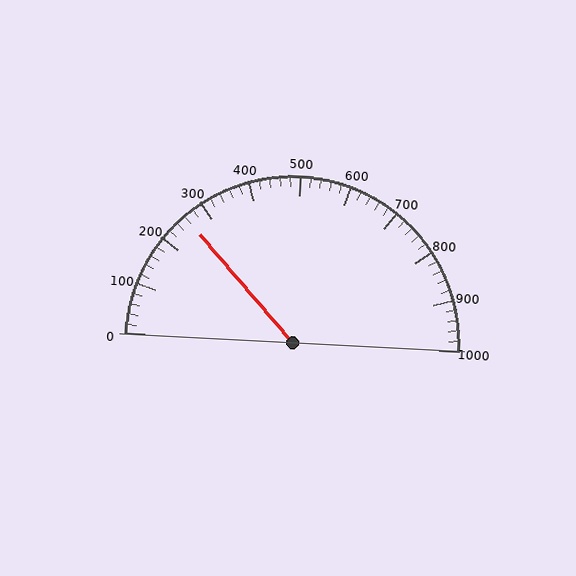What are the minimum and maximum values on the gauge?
The gauge ranges from 0 to 1000.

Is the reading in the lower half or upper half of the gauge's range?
The reading is in the lower half of the range (0 to 1000).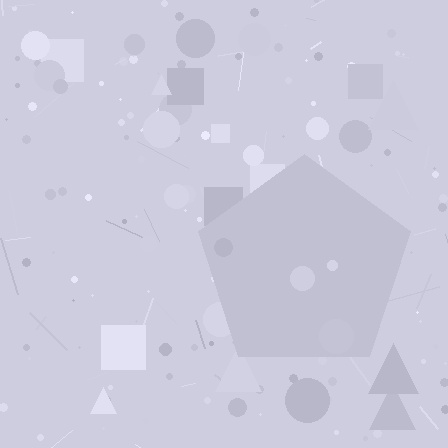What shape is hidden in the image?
A pentagon is hidden in the image.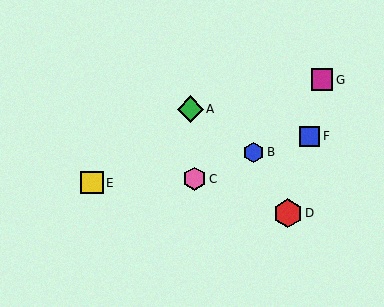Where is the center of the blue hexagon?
The center of the blue hexagon is at (253, 152).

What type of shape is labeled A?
Shape A is a green diamond.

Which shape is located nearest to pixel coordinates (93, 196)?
The yellow square (labeled E) at (92, 183) is nearest to that location.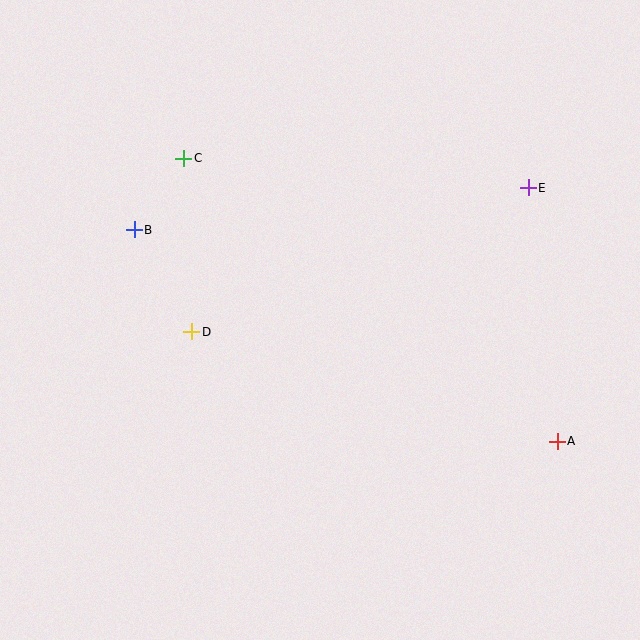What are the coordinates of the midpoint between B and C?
The midpoint between B and C is at (159, 194).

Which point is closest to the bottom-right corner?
Point A is closest to the bottom-right corner.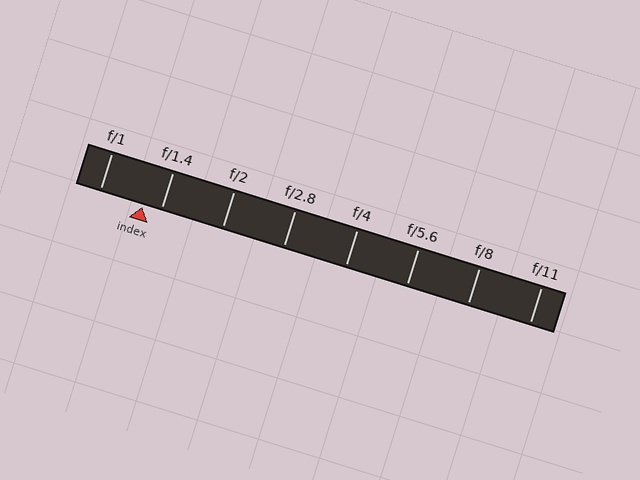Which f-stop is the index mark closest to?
The index mark is closest to f/1.4.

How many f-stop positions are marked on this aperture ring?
There are 8 f-stop positions marked.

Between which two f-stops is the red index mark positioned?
The index mark is between f/1 and f/1.4.